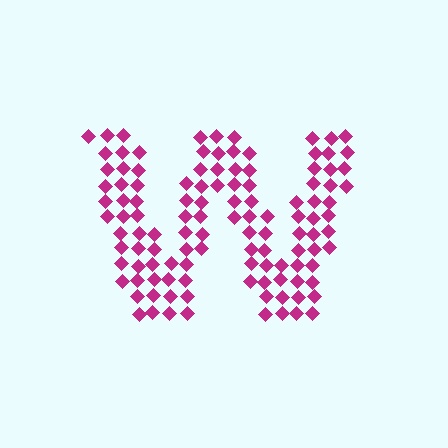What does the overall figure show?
The overall figure shows the letter W.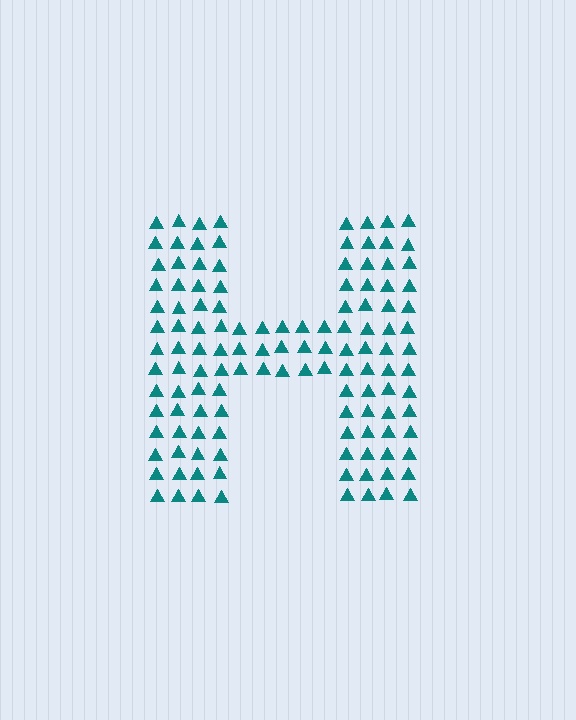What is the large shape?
The large shape is the letter H.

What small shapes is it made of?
It is made of small triangles.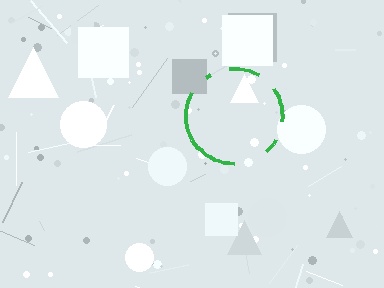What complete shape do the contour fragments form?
The contour fragments form a circle.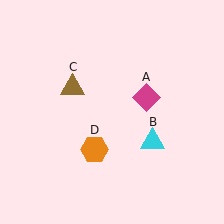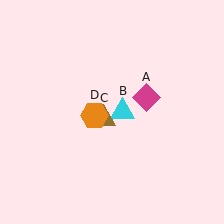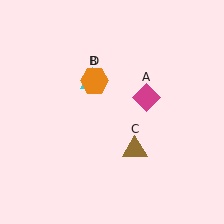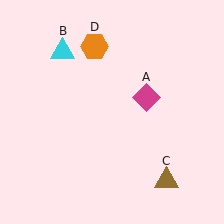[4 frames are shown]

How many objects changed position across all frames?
3 objects changed position: cyan triangle (object B), brown triangle (object C), orange hexagon (object D).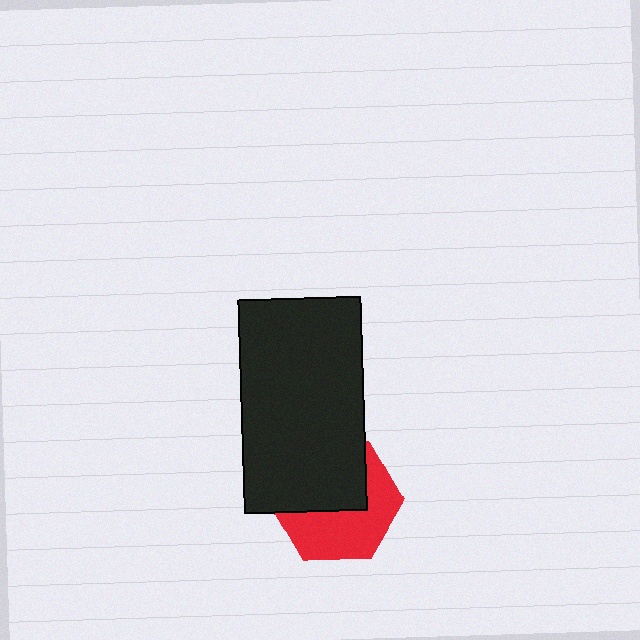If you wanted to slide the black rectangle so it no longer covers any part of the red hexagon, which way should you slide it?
Slide it up — that is the most direct way to separate the two shapes.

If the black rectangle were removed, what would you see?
You would see the complete red hexagon.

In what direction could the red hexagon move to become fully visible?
The red hexagon could move down. That would shift it out from behind the black rectangle entirely.